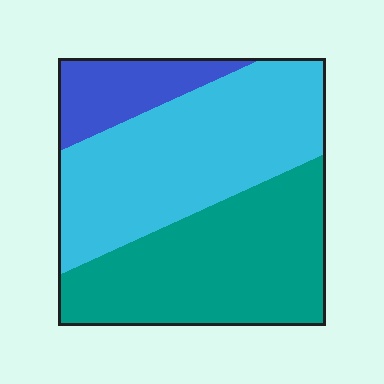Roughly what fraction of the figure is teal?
Teal covers around 40% of the figure.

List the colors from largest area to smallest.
From largest to smallest: cyan, teal, blue.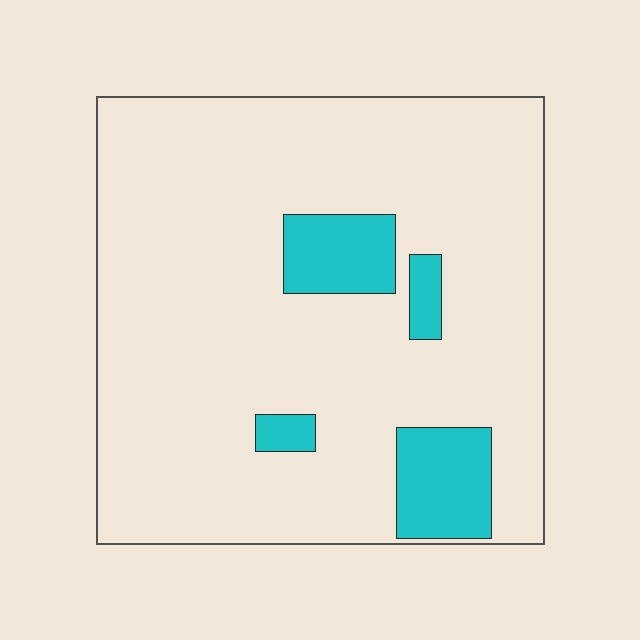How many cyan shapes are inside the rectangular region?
4.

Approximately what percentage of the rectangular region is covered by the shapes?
Approximately 10%.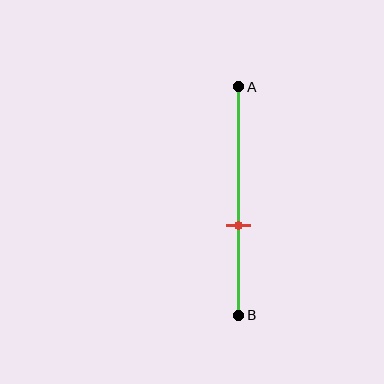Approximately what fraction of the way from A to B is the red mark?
The red mark is approximately 60% of the way from A to B.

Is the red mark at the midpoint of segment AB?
No, the mark is at about 60% from A, not at the 50% midpoint.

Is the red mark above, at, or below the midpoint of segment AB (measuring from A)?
The red mark is below the midpoint of segment AB.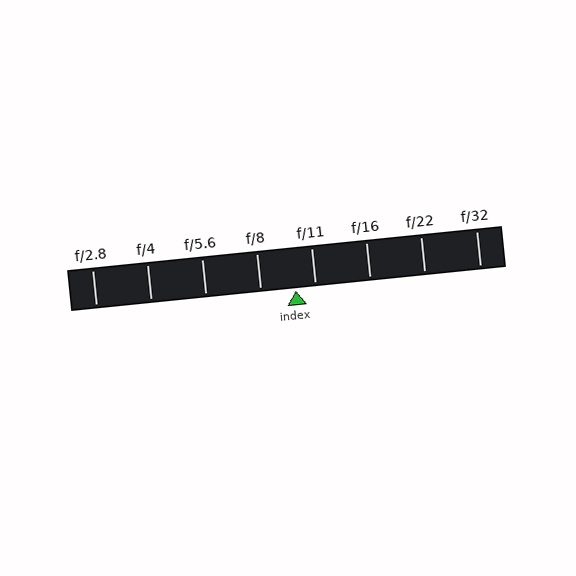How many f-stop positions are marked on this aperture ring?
There are 8 f-stop positions marked.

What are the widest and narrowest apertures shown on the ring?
The widest aperture shown is f/2.8 and the narrowest is f/32.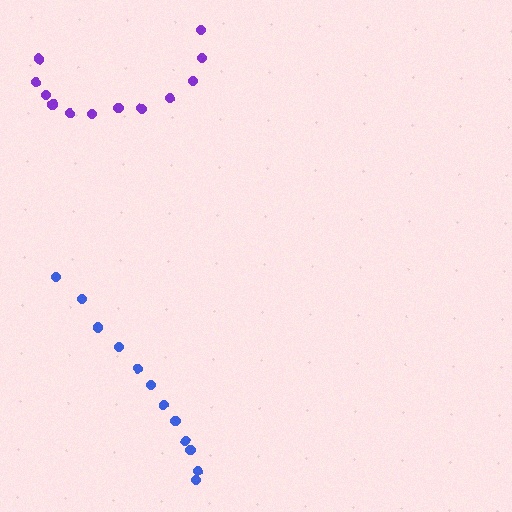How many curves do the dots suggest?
There are 2 distinct paths.